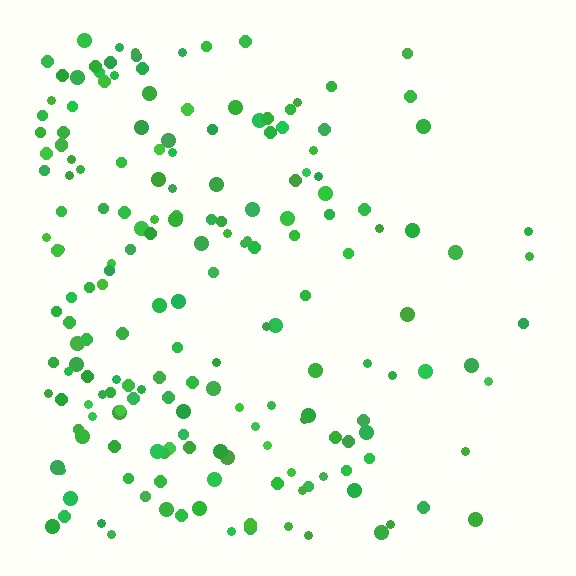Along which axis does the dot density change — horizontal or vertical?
Horizontal.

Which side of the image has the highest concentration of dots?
The left.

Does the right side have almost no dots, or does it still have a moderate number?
Still a moderate number, just noticeably fewer than the left.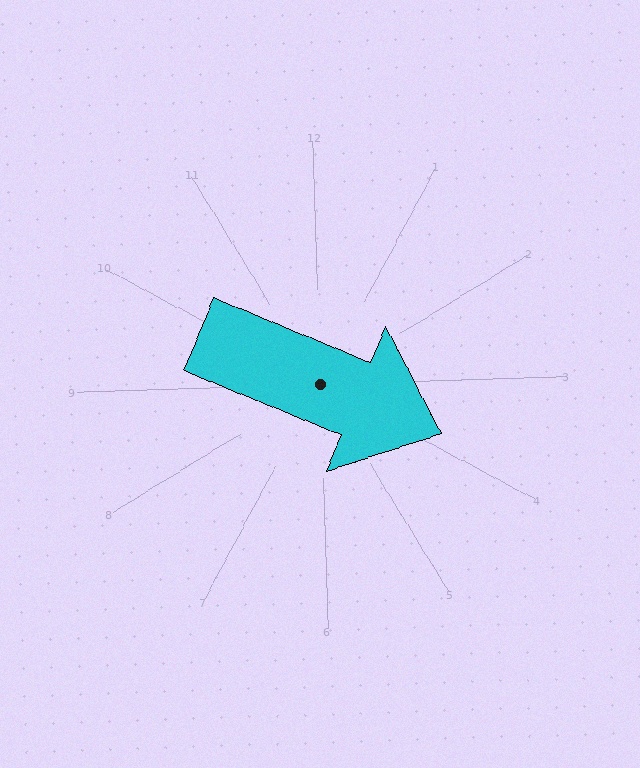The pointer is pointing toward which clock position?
Roughly 4 o'clock.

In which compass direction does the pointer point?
Southeast.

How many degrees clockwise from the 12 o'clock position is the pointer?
Approximately 114 degrees.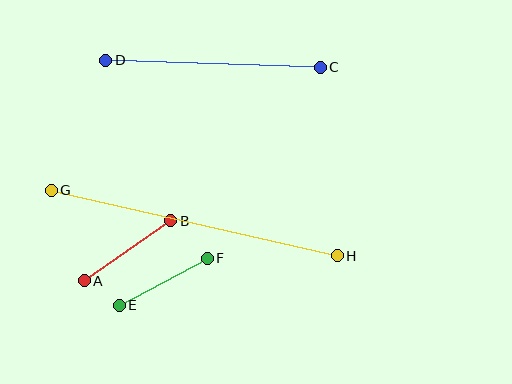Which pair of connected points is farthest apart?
Points G and H are farthest apart.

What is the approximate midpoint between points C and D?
The midpoint is at approximately (213, 64) pixels.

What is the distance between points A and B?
The distance is approximately 105 pixels.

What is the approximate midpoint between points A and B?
The midpoint is at approximately (127, 251) pixels.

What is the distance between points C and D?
The distance is approximately 214 pixels.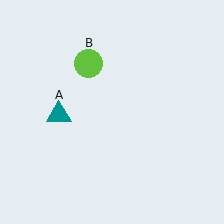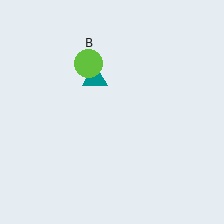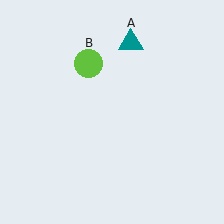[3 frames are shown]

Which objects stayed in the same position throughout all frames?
Lime circle (object B) remained stationary.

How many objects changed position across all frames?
1 object changed position: teal triangle (object A).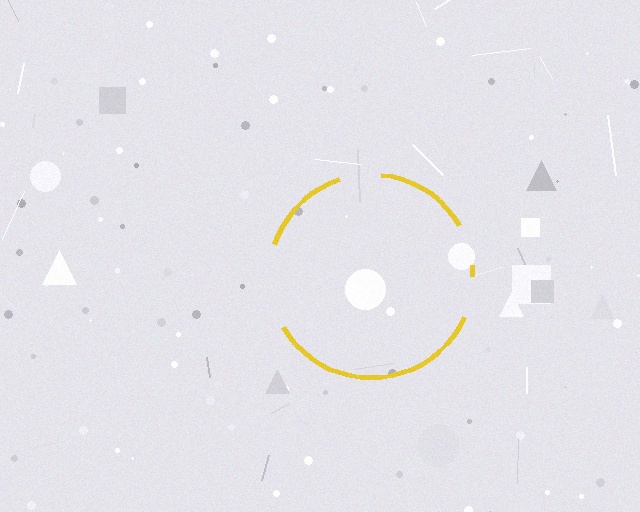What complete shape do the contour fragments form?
The contour fragments form a circle.